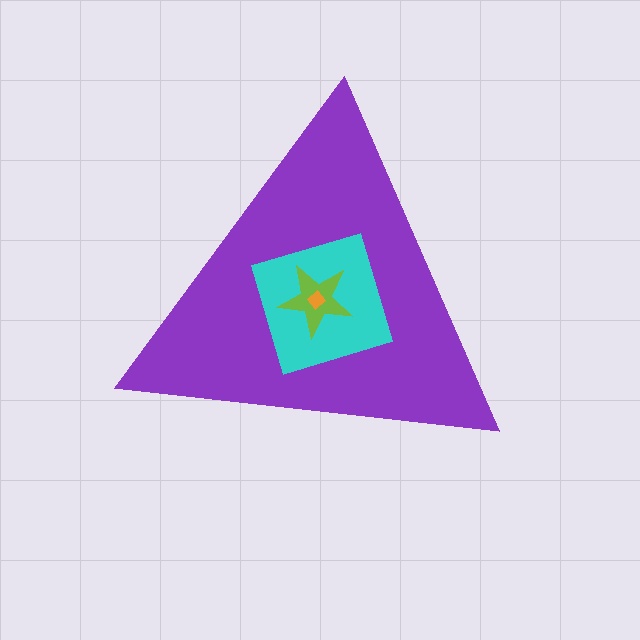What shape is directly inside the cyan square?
The lime star.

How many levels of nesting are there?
4.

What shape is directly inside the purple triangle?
The cyan square.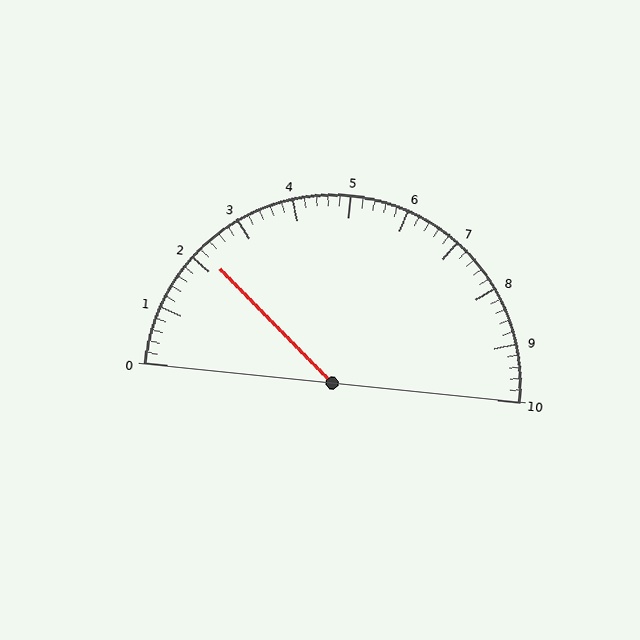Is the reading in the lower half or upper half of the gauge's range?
The reading is in the lower half of the range (0 to 10).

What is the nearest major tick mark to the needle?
The nearest major tick mark is 2.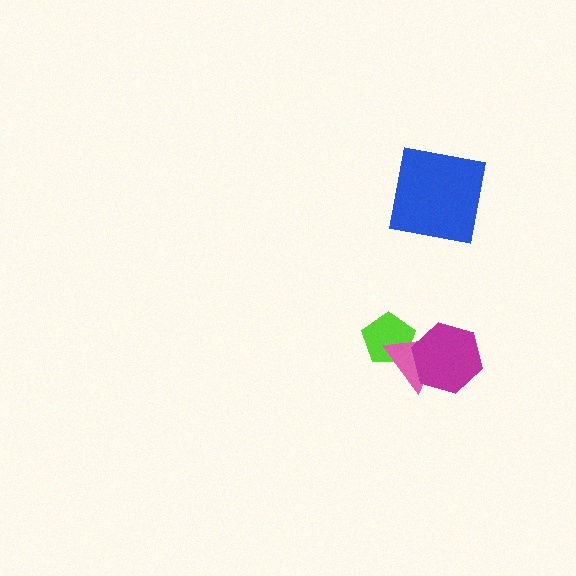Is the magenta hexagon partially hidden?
No, no other shape covers it.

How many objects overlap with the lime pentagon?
1 object overlaps with the lime pentagon.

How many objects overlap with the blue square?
0 objects overlap with the blue square.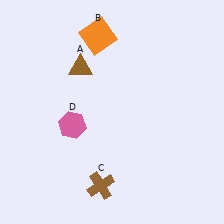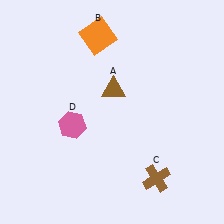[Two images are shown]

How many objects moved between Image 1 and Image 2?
2 objects moved between the two images.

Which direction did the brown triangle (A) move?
The brown triangle (A) moved right.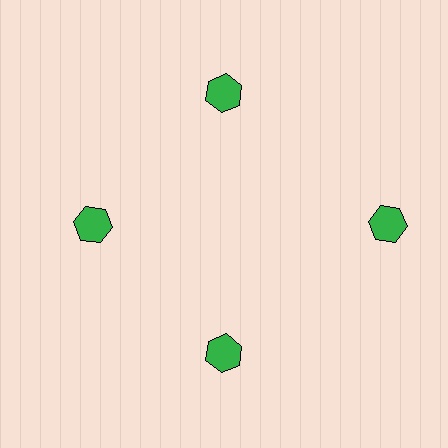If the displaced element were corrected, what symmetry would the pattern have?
It would have 4-fold rotational symmetry — the pattern would map onto itself every 90 degrees.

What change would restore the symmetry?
The symmetry would be restored by moving it inward, back onto the ring so that all 4 hexagons sit at equal angles and equal distance from the center.